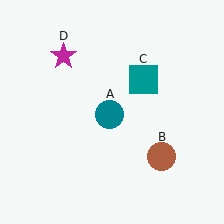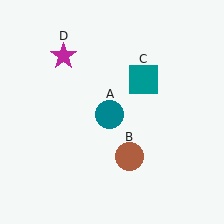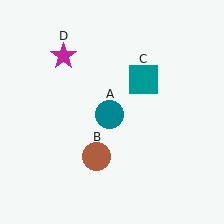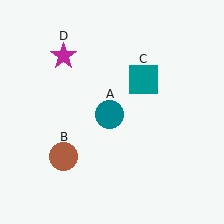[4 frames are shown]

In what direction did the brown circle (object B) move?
The brown circle (object B) moved left.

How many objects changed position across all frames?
1 object changed position: brown circle (object B).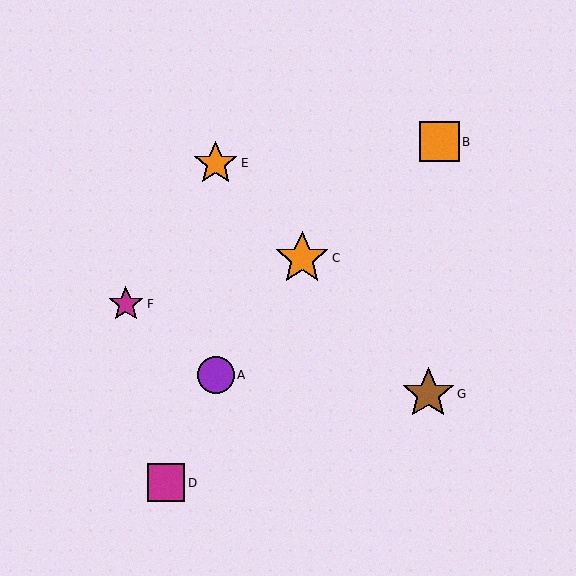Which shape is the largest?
The orange star (labeled C) is the largest.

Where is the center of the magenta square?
The center of the magenta square is at (166, 483).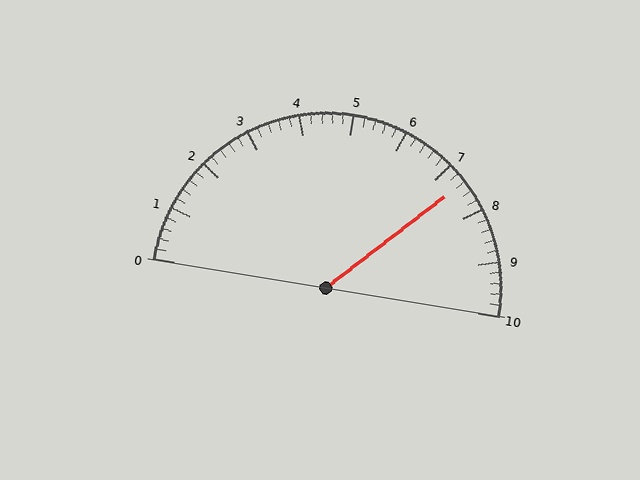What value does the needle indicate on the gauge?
The needle indicates approximately 7.4.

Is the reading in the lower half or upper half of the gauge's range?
The reading is in the upper half of the range (0 to 10).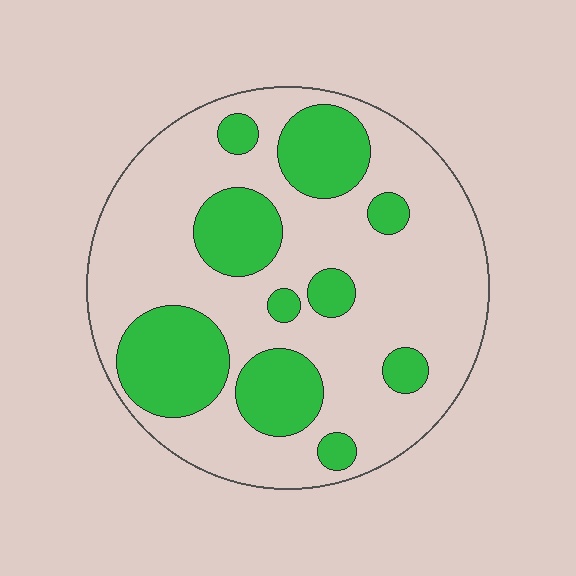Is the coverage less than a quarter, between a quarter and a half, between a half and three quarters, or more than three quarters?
Between a quarter and a half.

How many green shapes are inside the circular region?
10.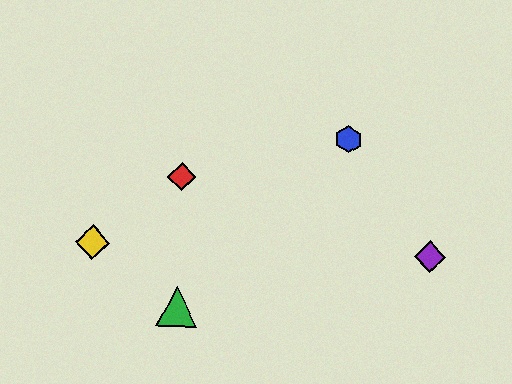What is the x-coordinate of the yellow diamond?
The yellow diamond is at x≈93.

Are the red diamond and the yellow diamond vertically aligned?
No, the red diamond is at x≈182 and the yellow diamond is at x≈93.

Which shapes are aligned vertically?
The red diamond, the green triangle are aligned vertically.